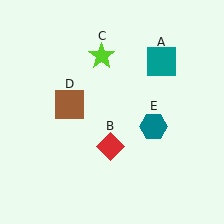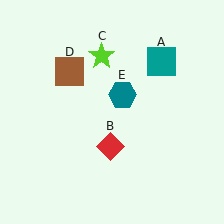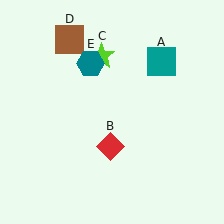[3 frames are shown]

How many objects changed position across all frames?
2 objects changed position: brown square (object D), teal hexagon (object E).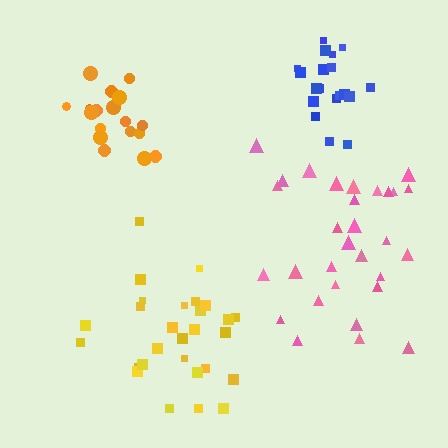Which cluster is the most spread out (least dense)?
Pink.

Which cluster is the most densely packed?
Blue.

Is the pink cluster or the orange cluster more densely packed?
Orange.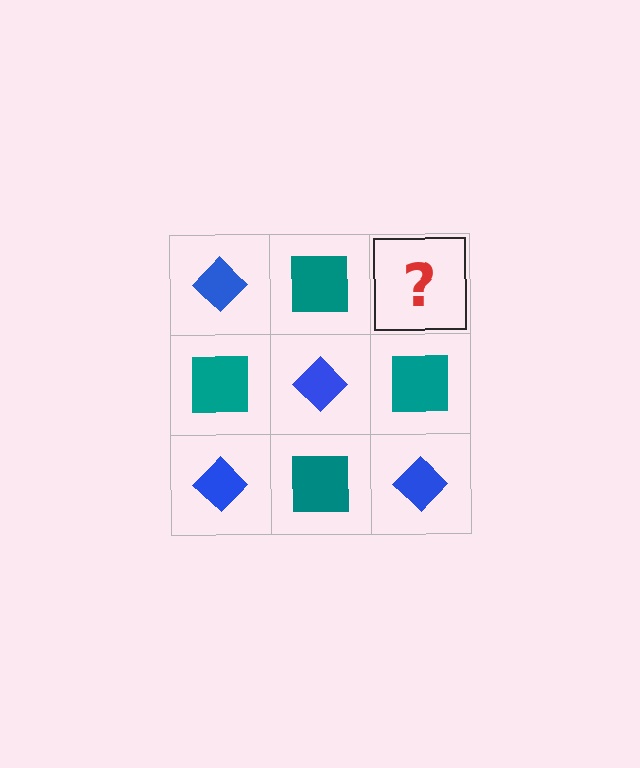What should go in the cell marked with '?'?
The missing cell should contain a blue diamond.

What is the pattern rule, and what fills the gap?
The rule is that it alternates blue diamond and teal square in a checkerboard pattern. The gap should be filled with a blue diamond.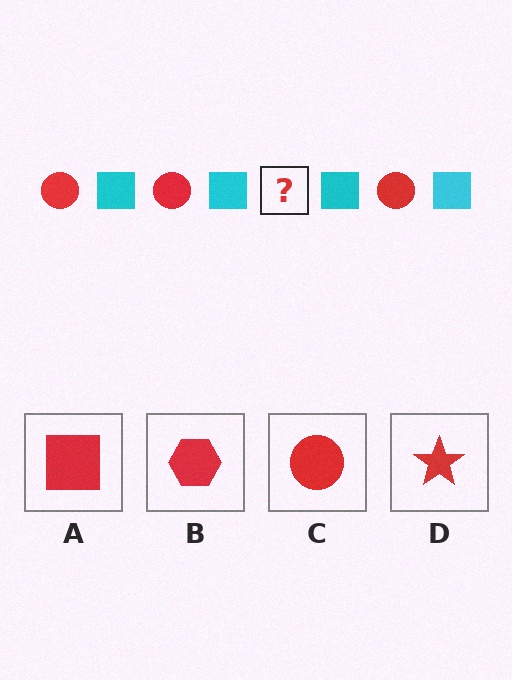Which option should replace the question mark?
Option C.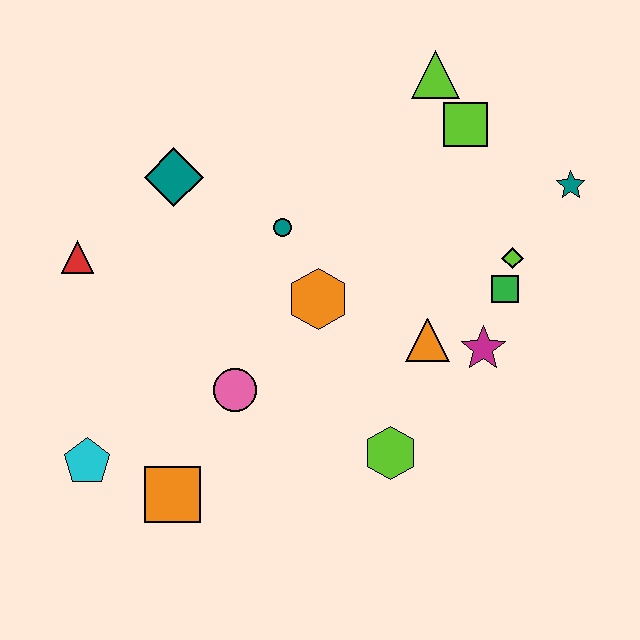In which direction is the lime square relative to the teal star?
The lime square is to the left of the teal star.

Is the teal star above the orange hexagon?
Yes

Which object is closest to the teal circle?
The orange hexagon is closest to the teal circle.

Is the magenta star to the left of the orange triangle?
No